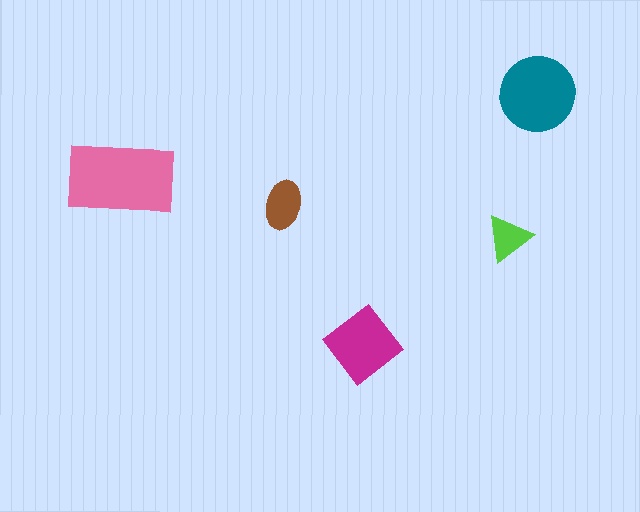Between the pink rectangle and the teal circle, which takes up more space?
The pink rectangle.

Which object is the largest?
The pink rectangle.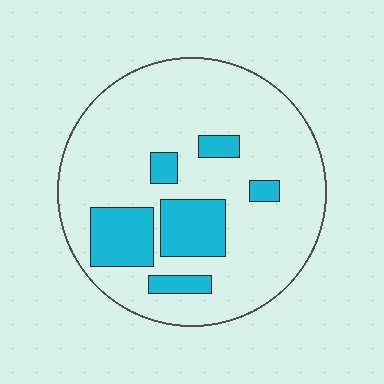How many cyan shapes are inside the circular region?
6.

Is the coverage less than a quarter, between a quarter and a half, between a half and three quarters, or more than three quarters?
Less than a quarter.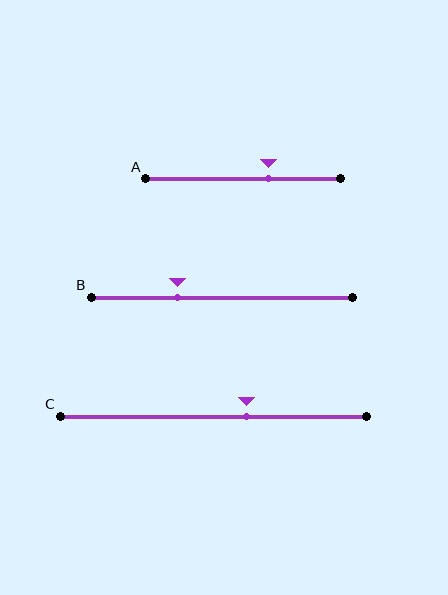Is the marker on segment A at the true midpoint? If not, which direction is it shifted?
No, the marker on segment A is shifted to the right by about 13% of the segment length.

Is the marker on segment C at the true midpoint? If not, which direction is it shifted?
No, the marker on segment C is shifted to the right by about 11% of the segment length.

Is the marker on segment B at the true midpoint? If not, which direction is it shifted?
No, the marker on segment B is shifted to the left by about 17% of the segment length.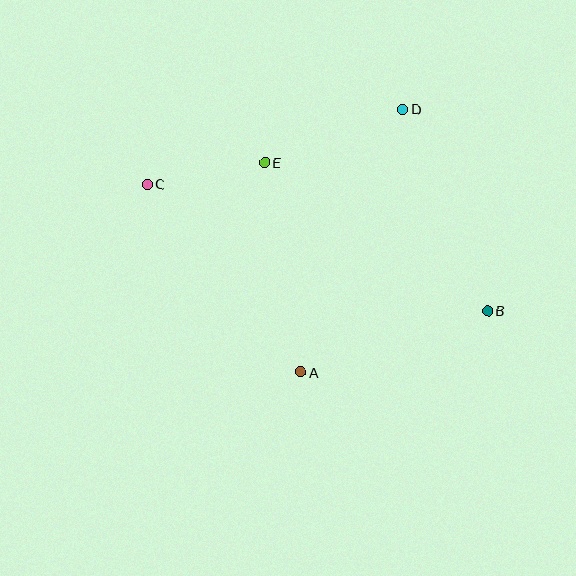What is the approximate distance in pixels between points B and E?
The distance between B and E is approximately 268 pixels.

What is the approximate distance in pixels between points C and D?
The distance between C and D is approximately 267 pixels.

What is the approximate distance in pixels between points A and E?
The distance between A and E is approximately 213 pixels.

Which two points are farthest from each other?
Points B and C are farthest from each other.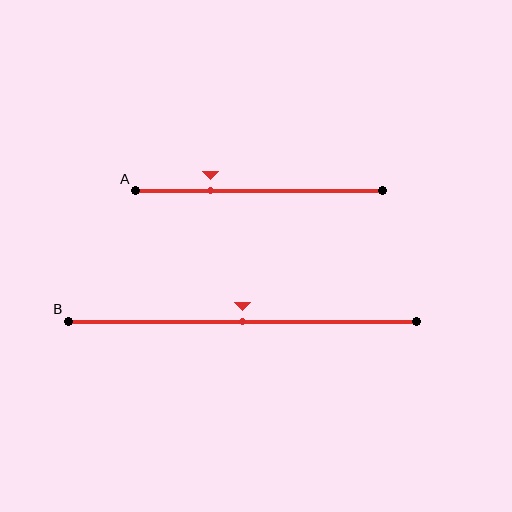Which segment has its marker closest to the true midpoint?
Segment B has its marker closest to the true midpoint.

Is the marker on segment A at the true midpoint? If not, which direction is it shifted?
No, the marker on segment A is shifted to the left by about 19% of the segment length.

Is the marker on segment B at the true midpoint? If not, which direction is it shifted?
Yes, the marker on segment B is at the true midpoint.